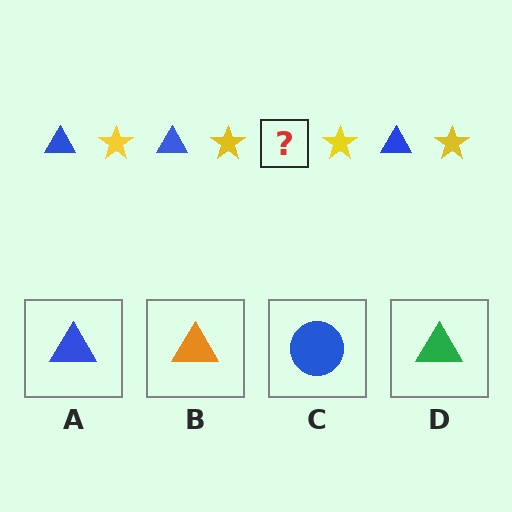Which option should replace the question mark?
Option A.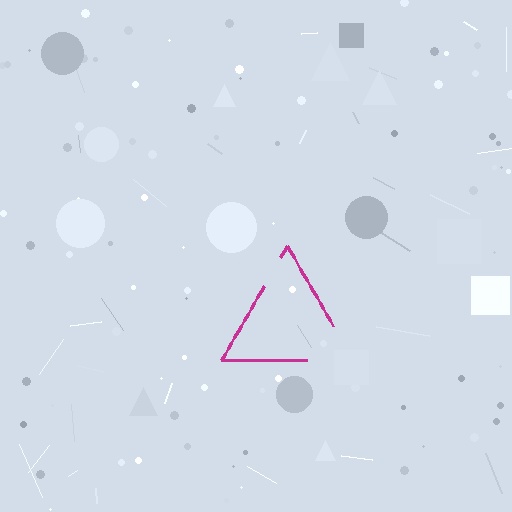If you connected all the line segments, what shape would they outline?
They would outline a triangle.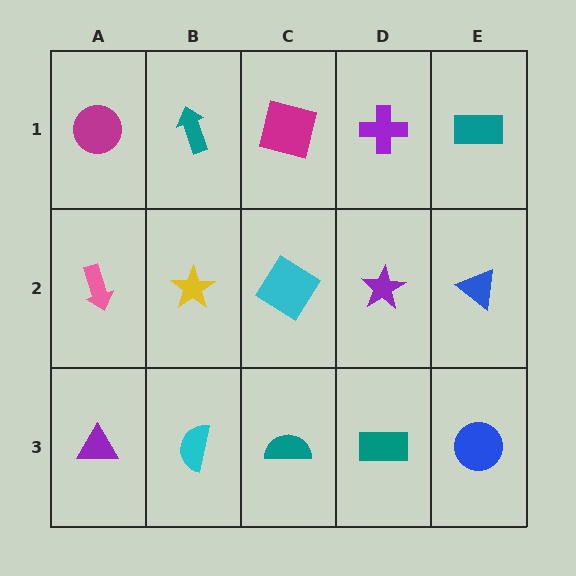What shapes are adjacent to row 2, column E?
A teal rectangle (row 1, column E), a blue circle (row 3, column E), a purple star (row 2, column D).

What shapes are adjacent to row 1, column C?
A cyan diamond (row 2, column C), a teal arrow (row 1, column B), a purple cross (row 1, column D).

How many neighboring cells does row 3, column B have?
3.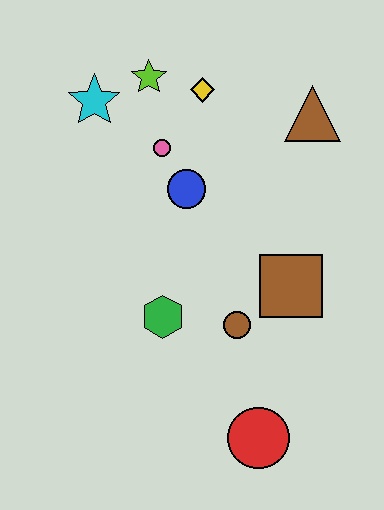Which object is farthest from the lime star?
The red circle is farthest from the lime star.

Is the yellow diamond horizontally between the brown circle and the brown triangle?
No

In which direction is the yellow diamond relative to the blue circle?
The yellow diamond is above the blue circle.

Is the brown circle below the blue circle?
Yes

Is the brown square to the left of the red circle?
No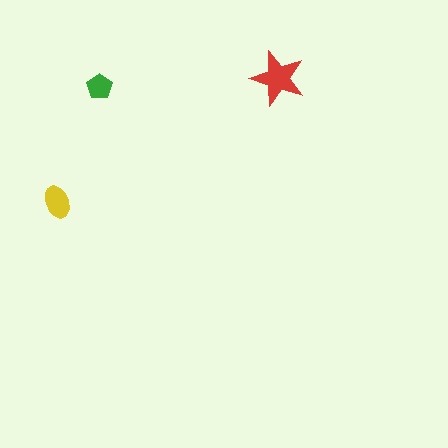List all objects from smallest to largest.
The green pentagon, the yellow ellipse, the red star.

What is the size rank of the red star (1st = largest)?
1st.